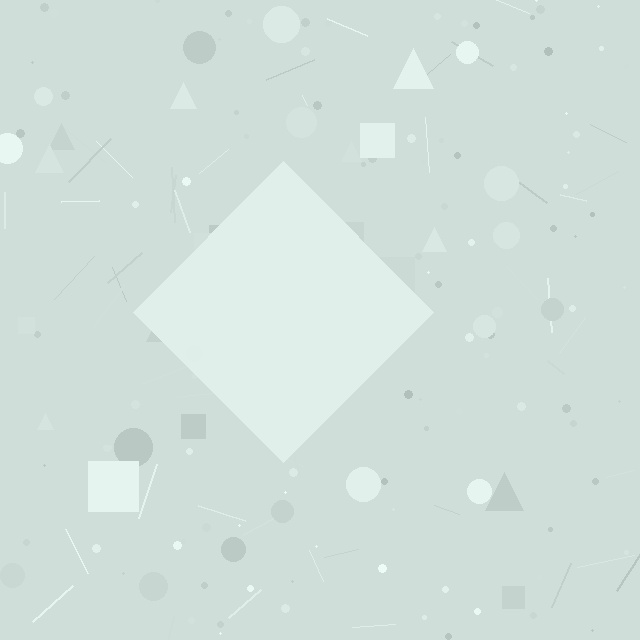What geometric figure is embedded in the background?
A diamond is embedded in the background.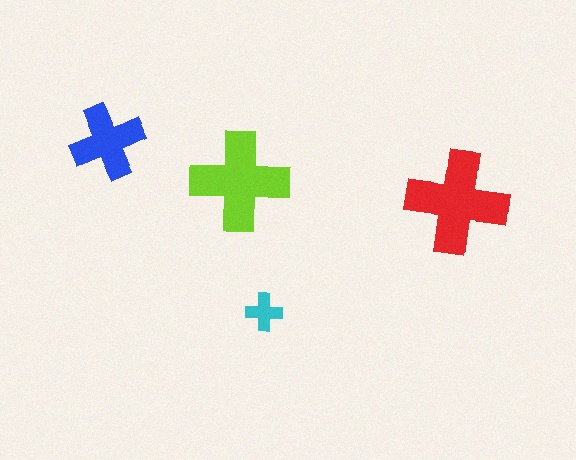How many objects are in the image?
There are 4 objects in the image.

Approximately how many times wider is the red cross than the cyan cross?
About 3 times wider.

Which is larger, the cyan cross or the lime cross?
The lime one.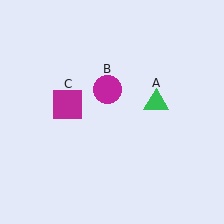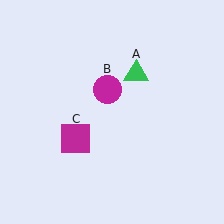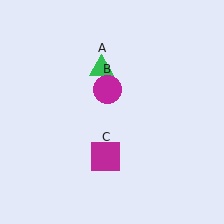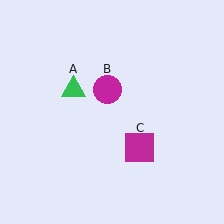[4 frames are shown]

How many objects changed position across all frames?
2 objects changed position: green triangle (object A), magenta square (object C).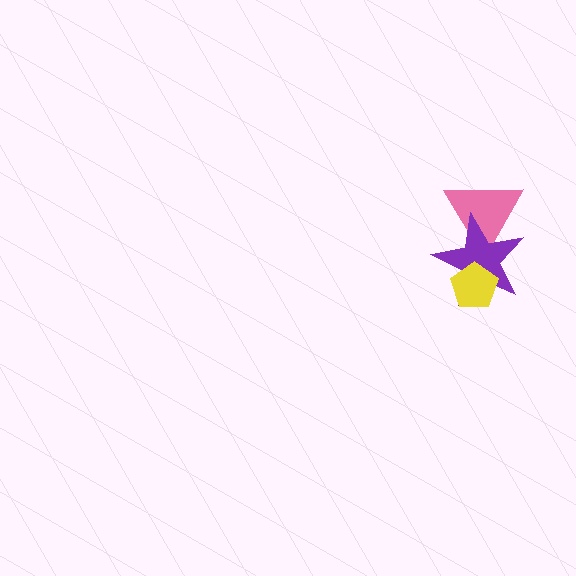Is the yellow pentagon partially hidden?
No, no other shape covers it.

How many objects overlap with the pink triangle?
1 object overlaps with the pink triangle.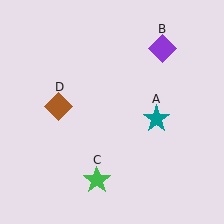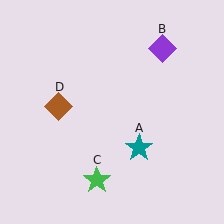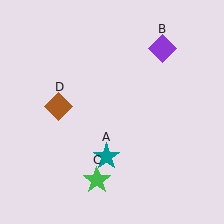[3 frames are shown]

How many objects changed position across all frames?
1 object changed position: teal star (object A).